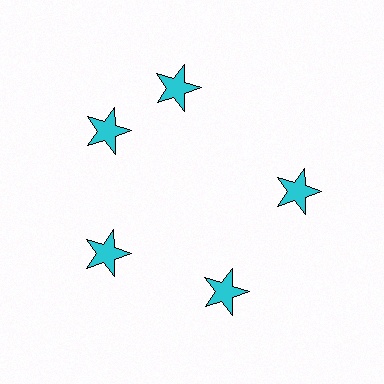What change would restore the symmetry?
The symmetry would be restored by rotating it back into even spacing with its neighbors so that all 5 stars sit at equal angles and equal distance from the center.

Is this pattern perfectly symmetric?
No. The 5 cyan stars are arranged in a ring, but one element near the 1 o'clock position is rotated out of alignment along the ring, breaking the 5-fold rotational symmetry.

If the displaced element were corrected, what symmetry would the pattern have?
It would have 5-fold rotational symmetry — the pattern would map onto itself every 72 degrees.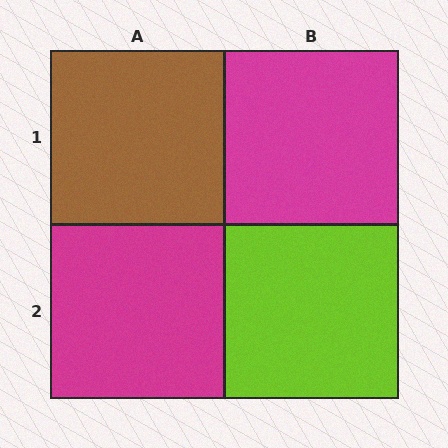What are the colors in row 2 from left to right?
Magenta, lime.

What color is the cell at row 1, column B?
Magenta.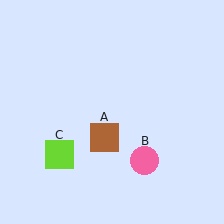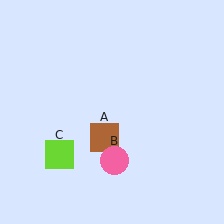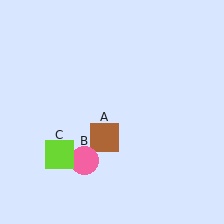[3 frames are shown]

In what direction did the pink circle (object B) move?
The pink circle (object B) moved left.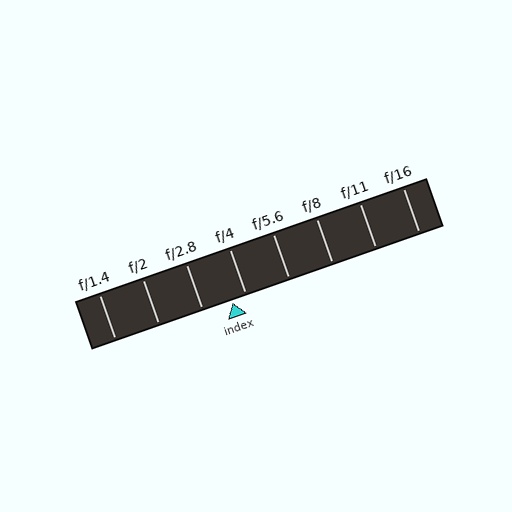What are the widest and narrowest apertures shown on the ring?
The widest aperture shown is f/1.4 and the narrowest is f/16.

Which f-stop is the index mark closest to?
The index mark is closest to f/4.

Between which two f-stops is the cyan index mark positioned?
The index mark is between f/2.8 and f/4.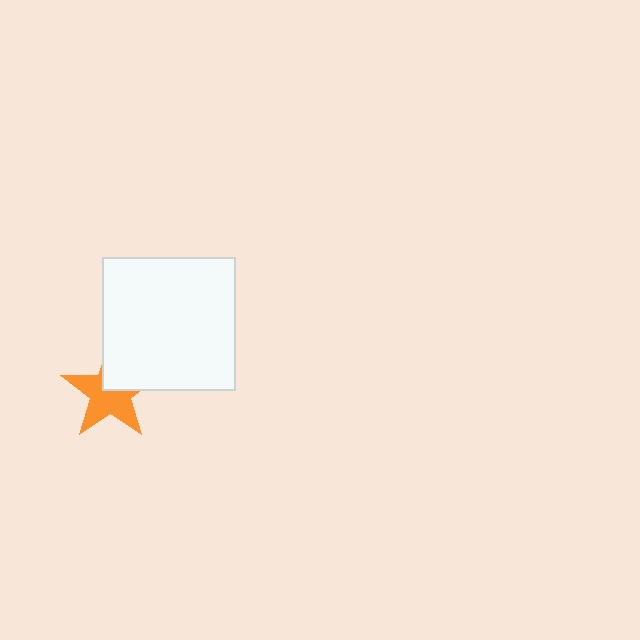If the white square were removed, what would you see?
You would see the complete orange star.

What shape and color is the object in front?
The object in front is a white square.